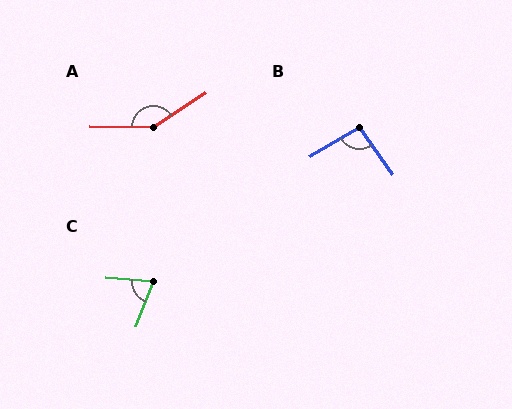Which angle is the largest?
A, at approximately 145 degrees.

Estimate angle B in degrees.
Approximately 95 degrees.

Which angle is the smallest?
C, at approximately 74 degrees.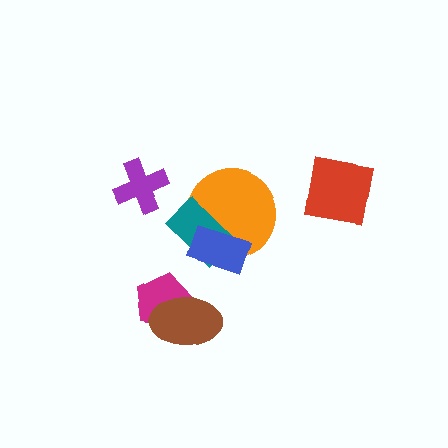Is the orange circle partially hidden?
Yes, it is partially covered by another shape.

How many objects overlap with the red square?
0 objects overlap with the red square.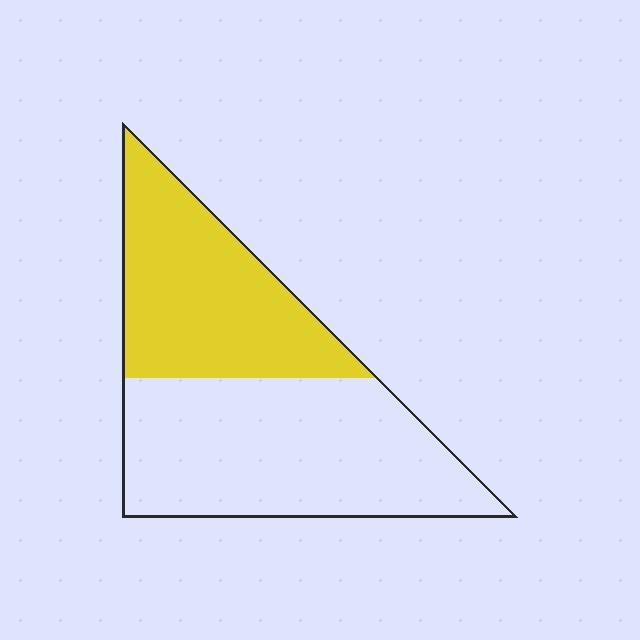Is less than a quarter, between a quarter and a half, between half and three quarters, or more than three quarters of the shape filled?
Between a quarter and a half.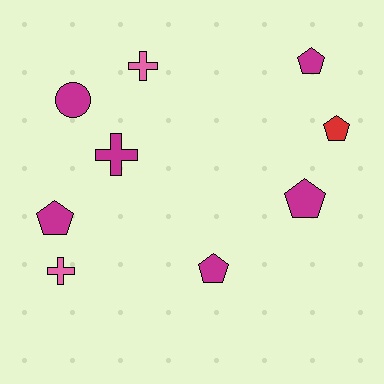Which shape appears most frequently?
Pentagon, with 5 objects.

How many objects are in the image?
There are 9 objects.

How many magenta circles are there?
There is 1 magenta circle.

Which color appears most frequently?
Magenta, with 6 objects.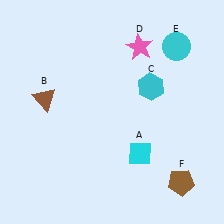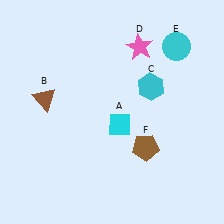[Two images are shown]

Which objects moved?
The objects that moved are: the cyan diamond (A), the brown pentagon (F).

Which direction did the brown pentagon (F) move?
The brown pentagon (F) moved left.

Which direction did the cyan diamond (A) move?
The cyan diamond (A) moved up.